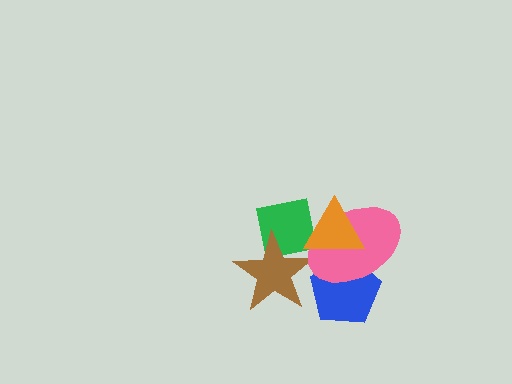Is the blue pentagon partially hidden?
Yes, it is partially covered by another shape.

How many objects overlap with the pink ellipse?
2 objects overlap with the pink ellipse.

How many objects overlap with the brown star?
1 object overlaps with the brown star.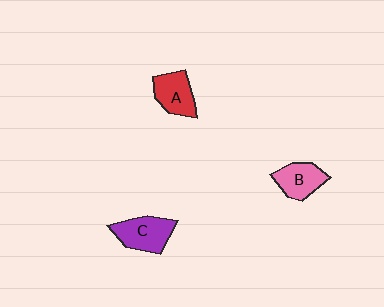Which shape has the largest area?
Shape C (purple).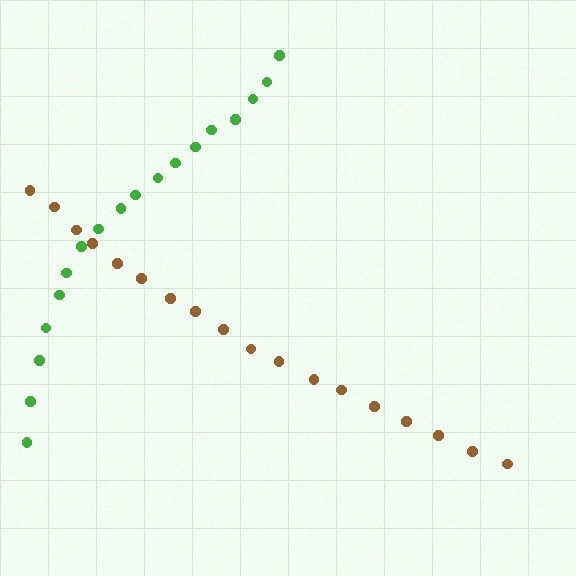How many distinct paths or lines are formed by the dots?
There are 2 distinct paths.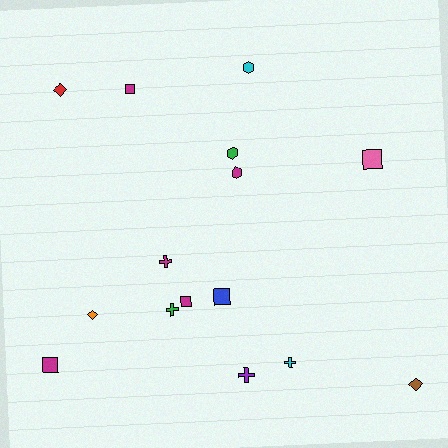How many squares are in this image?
There are 5 squares.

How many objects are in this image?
There are 15 objects.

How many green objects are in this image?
There are 2 green objects.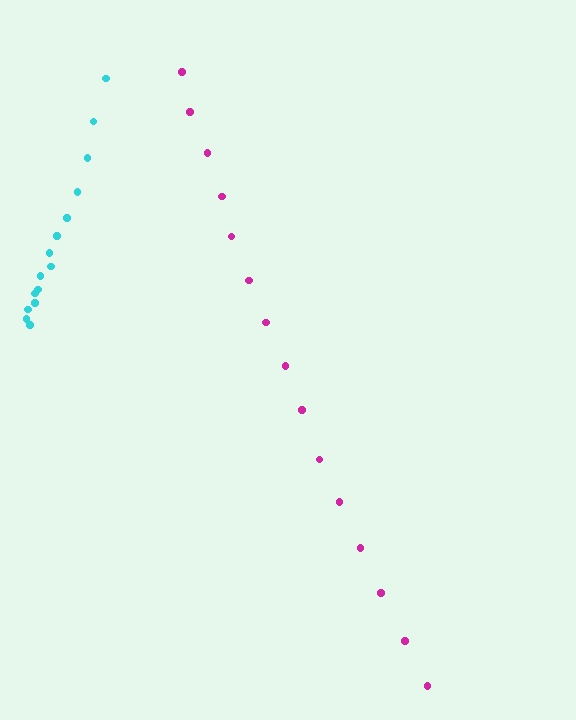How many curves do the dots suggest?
There are 2 distinct paths.